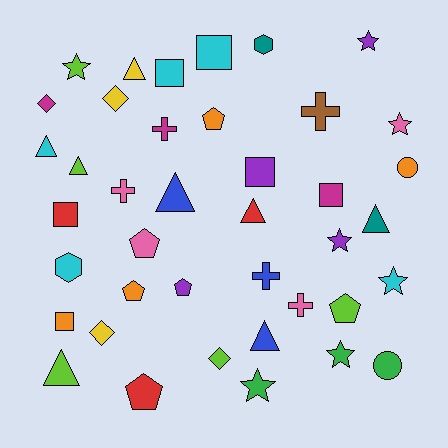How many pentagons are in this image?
There are 6 pentagons.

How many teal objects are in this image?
There are 2 teal objects.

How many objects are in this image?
There are 40 objects.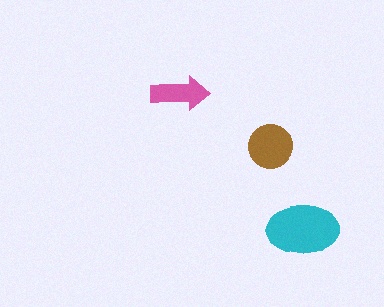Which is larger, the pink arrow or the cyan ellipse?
The cyan ellipse.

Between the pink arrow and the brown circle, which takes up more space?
The brown circle.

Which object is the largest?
The cyan ellipse.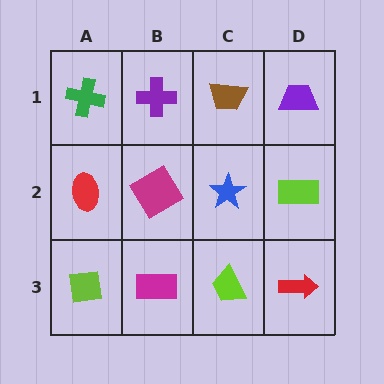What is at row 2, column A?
A red ellipse.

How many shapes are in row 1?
4 shapes.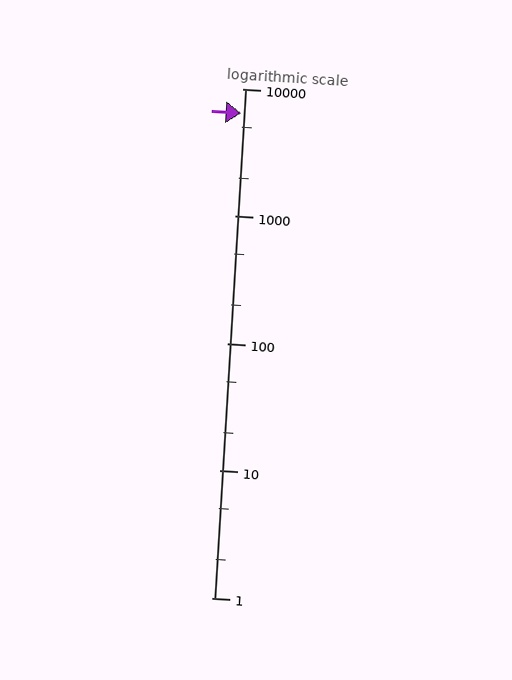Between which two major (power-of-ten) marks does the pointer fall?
The pointer is between 1000 and 10000.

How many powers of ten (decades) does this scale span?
The scale spans 4 decades, from 1 to 10000.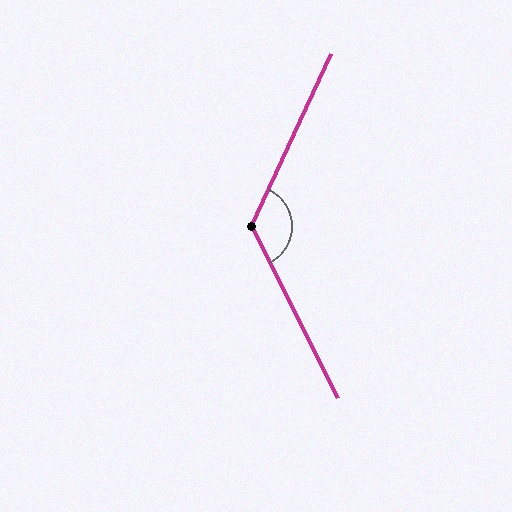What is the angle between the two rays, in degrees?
Approximately 128 degrees.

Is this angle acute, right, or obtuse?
It is obtuse.